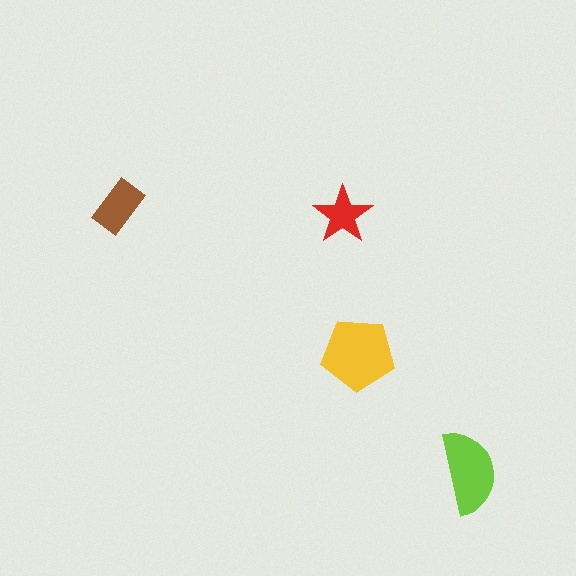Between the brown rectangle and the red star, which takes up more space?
The brown rectangle.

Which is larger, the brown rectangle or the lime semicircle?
The lime semicircle.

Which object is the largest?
The yellow pentagon.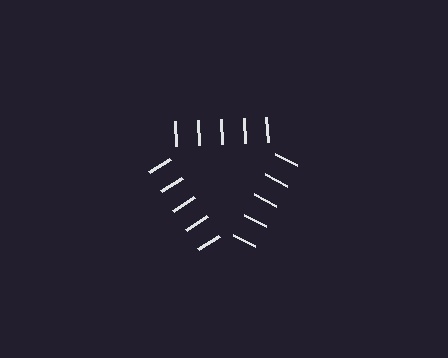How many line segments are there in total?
15 — 5 along each of the 3 edges.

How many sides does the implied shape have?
3 sides — the line-ends trace a triangle.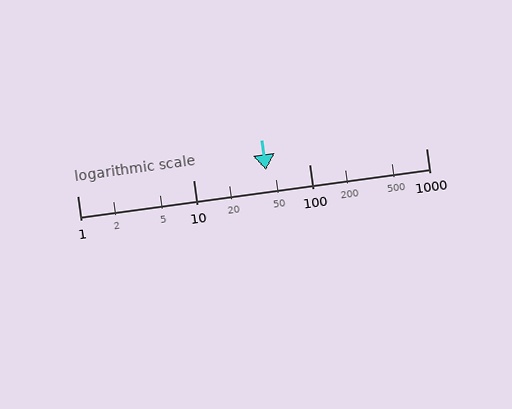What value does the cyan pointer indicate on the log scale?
The pointer indicates approximately 42.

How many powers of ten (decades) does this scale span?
The scale spans 3 decades, from 1 to 1000.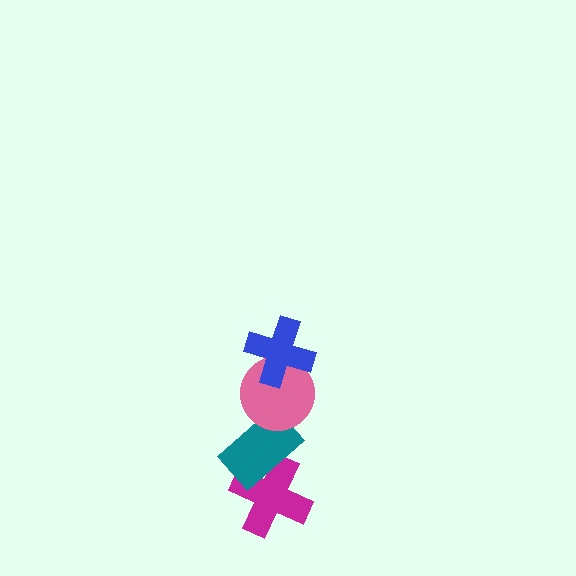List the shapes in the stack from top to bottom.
From top to bottom: the blue cross, the pink circle, the teal rectangle, the magenta cross.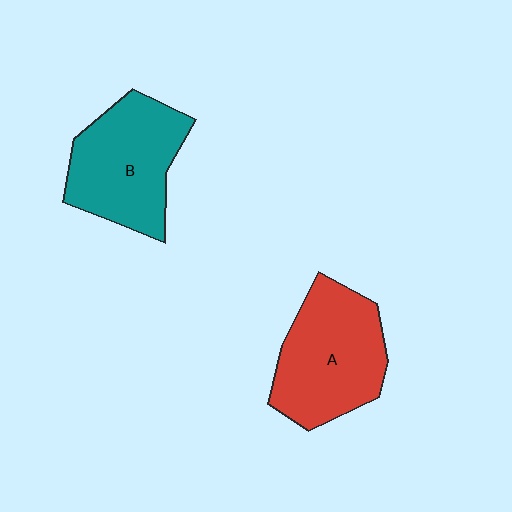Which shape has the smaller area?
Shape B (teal).